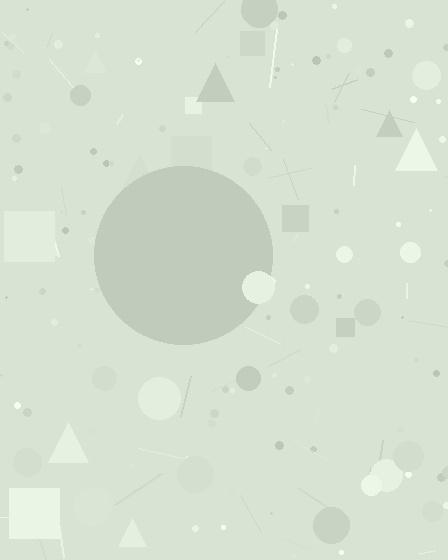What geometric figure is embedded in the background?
A circle is embedded in the background.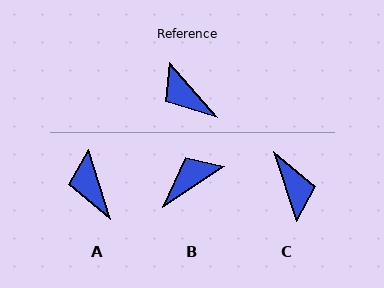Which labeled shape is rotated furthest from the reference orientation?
C, about 157 degrees away.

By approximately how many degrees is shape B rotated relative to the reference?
Approximately 98 degrees clockwise.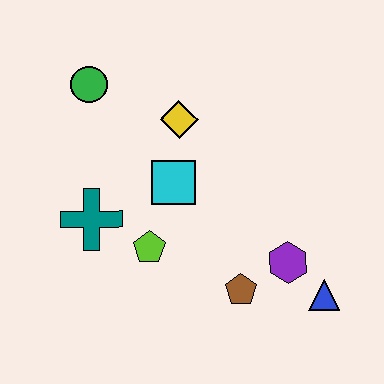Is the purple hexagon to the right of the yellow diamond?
Yes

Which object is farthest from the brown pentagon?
The green circle is farthest from the brown pentagon.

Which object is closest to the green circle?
The yellow diamond is closest to the green circle.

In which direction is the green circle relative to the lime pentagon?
The green circle is above the lime pentagon.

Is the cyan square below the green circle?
Yes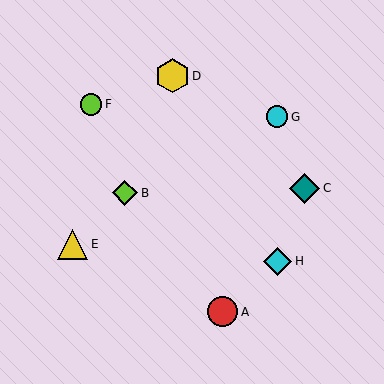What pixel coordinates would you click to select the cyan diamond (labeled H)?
Click at (278, 261) to select the cyan diamond H.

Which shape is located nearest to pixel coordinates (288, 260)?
The cyan diamond (labeled H) at (278, 261) is nearest to that location.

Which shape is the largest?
The yellow hexagon (labeled D) is the largest.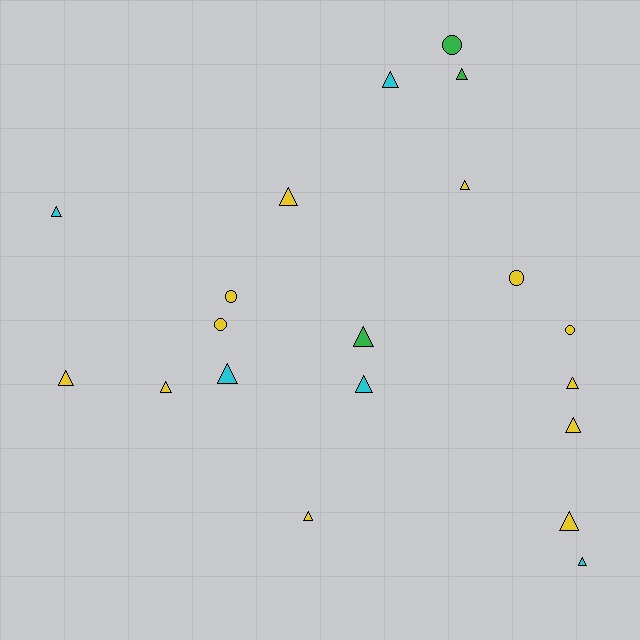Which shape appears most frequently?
Triangle, with 15 objects.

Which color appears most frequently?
Yellow, with 12 objects.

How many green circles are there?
There is 1 green circle.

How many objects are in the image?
There are 20 objects.